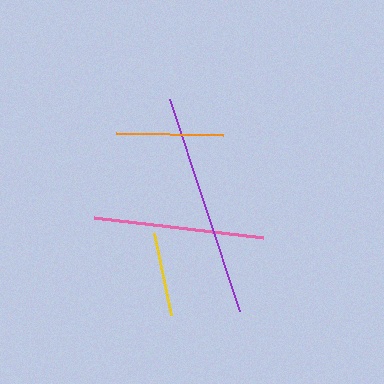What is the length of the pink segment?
The pink segment is approximately 171 pixels long.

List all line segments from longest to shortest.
From longest to shortest: purple, pink, orange, yellow.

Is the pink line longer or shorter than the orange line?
The pink line is longer than the orange line.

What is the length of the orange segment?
The orange segment is approximately 107 pixels long.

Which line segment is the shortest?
The yellow line is the shortest at approximately 84 pixels.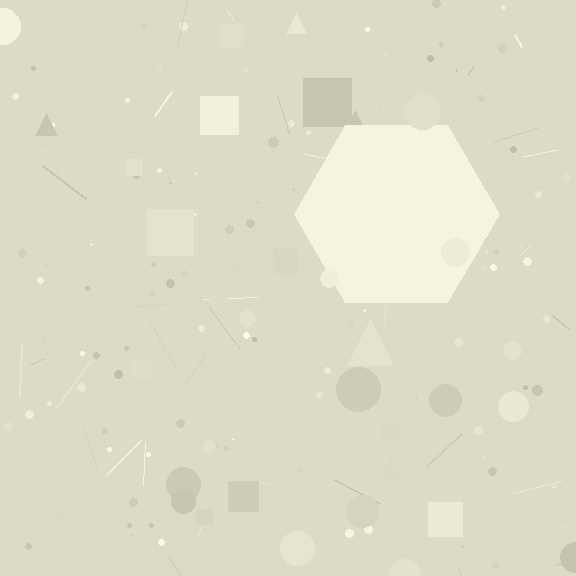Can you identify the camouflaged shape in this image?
The camouflaged shape is a hexagon.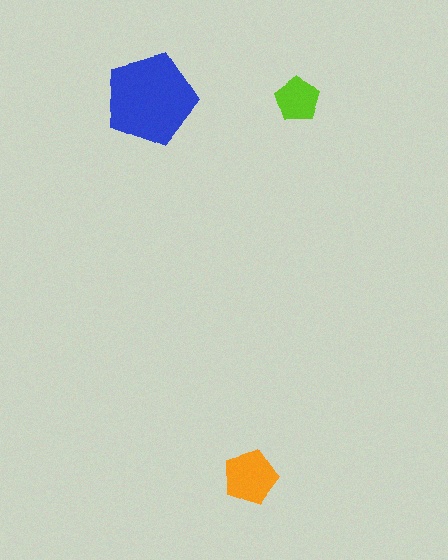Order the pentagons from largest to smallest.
the blue one, the orange one, the lime one.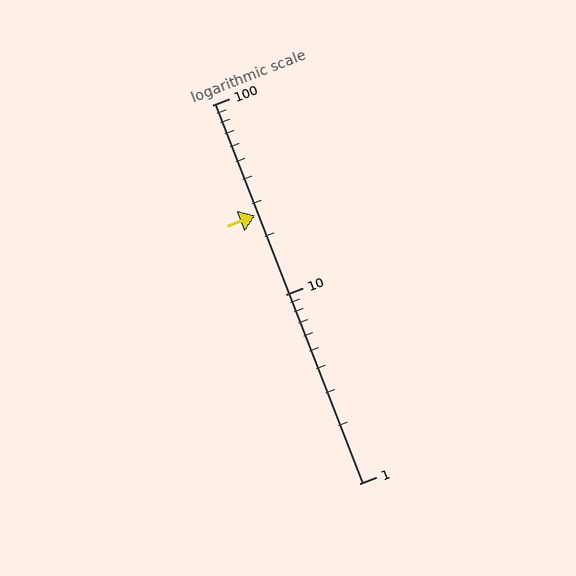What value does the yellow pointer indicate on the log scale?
The pointer indicates approximately 26.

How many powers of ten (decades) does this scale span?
The scale spans 2 decades, from 1 to 100.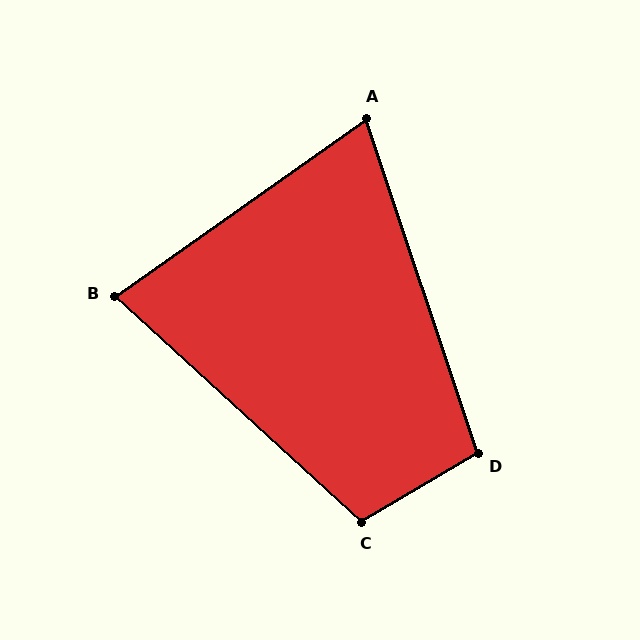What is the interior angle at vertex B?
Approximately 78 degrees (acute).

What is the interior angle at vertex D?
Approximately 102 degrees (obtuse).